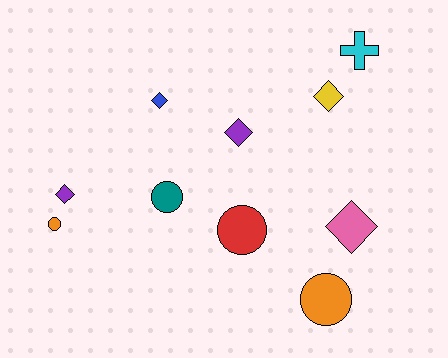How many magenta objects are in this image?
There are no magenta objects.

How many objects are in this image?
There are 10 objects.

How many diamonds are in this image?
There are 5 diamonds.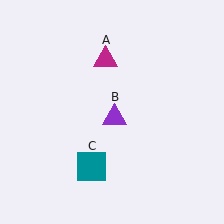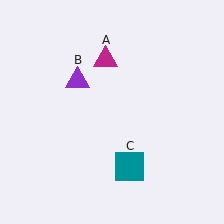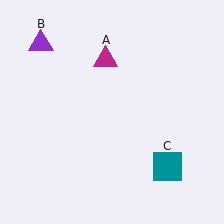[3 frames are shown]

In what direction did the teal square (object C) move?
The teal square (object C) moved right.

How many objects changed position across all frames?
2 objects changed position: purple triangle (object B), teal square (object C).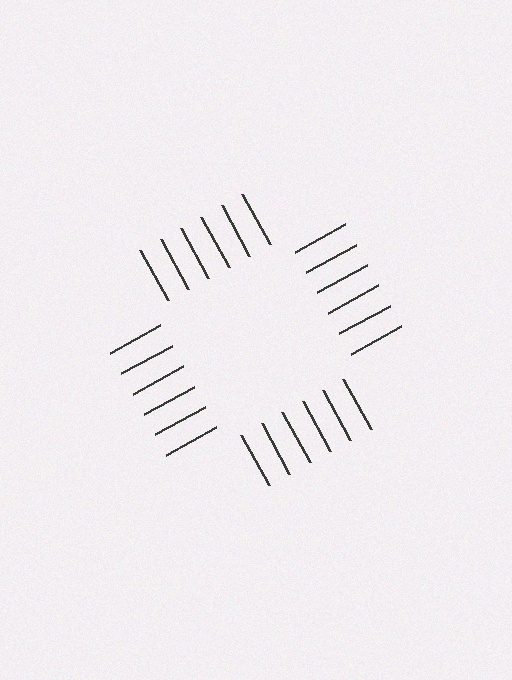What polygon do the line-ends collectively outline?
An illusory square — the line segments terminate on its edges but no continuous stroke is drawn.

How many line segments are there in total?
24 — 6 along each of the 4 edges.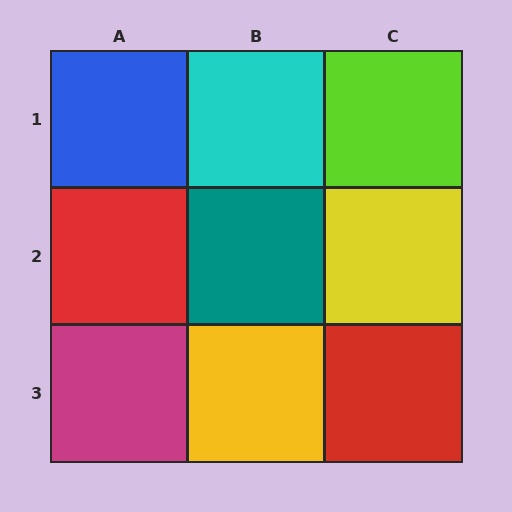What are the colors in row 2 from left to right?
Red, teal, yellow.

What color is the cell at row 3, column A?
Magenta.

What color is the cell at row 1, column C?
Lime.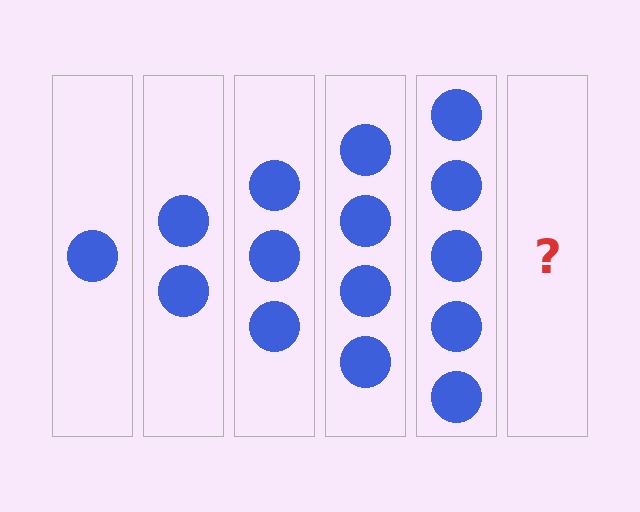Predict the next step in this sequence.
The next step is 6 circles.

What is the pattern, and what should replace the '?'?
The pattern is that each step adds one more circle. The '?' should be 6 circles.